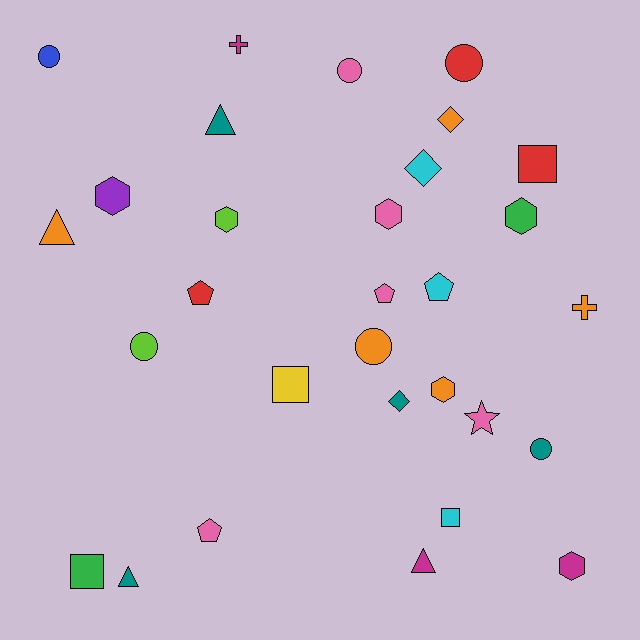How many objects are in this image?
There are 30 objects.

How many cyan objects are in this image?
There are 3 cyan objects.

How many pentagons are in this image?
There are 4 pentagons.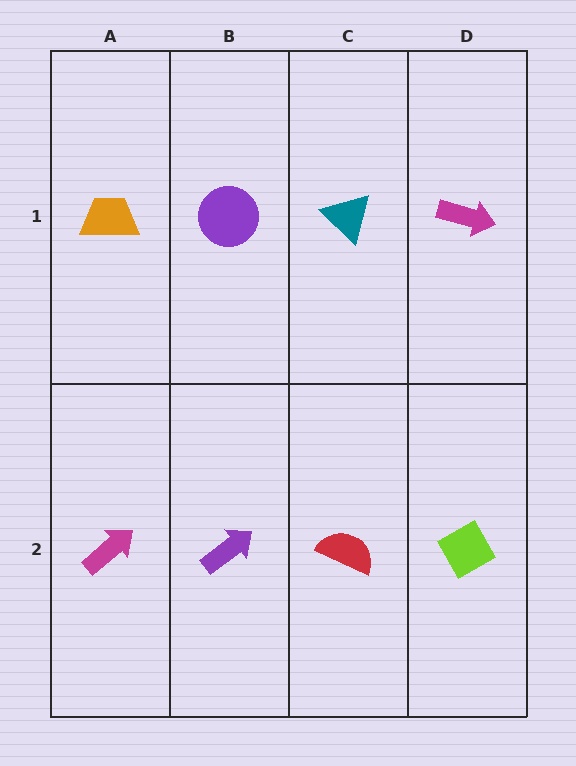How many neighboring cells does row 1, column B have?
3.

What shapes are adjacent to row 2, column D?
A magenta arrow (row 1, column D), a red semicircle (row 2, column C).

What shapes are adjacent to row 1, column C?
A red semicircle (row 2, column C), a purple circle (row 1, column B), a magenta arrow (row 1, column D).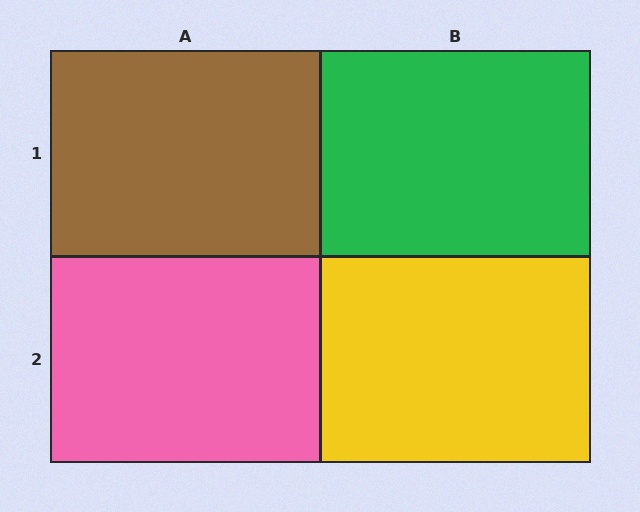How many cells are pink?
1 cell is pink.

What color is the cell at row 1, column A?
Brown.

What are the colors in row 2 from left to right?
Pink, yellow.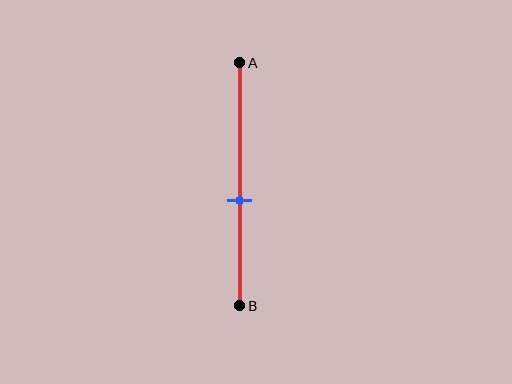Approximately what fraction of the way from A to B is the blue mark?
The blue mark is approximately 55% of the way from A to B.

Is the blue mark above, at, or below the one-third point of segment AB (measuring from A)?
The blue mark is below the one-third point of segment AB.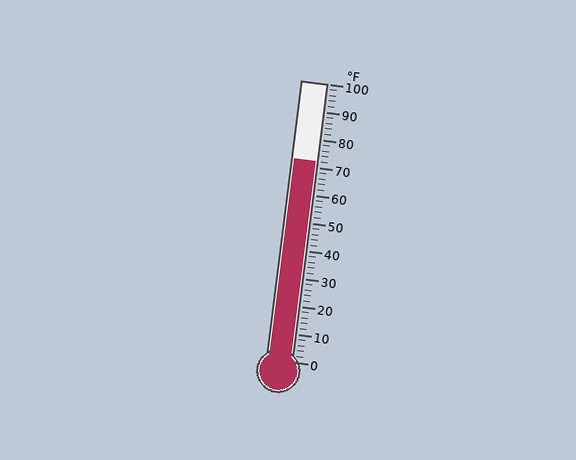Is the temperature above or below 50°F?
The temperature is above 50°F.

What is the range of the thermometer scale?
The thermometer scale ranges from 0°F to 100°F.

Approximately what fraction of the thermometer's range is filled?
The thermometer is filled to approximately 70% of its range.